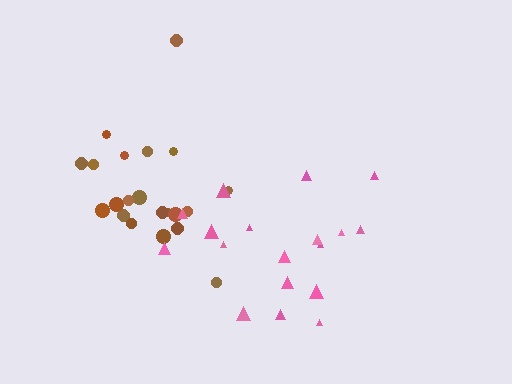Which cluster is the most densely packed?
Brown.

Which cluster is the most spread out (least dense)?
Pink.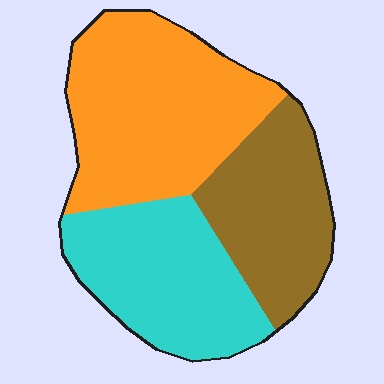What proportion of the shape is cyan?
Cyan takes up about one third (1/3) of the shape.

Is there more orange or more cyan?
Orange.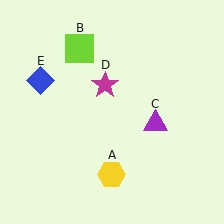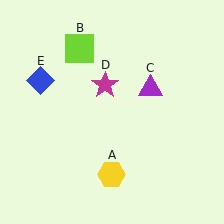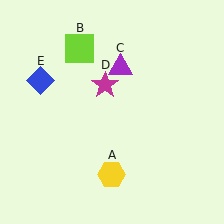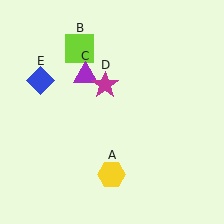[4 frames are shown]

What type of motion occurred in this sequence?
The purple triangle (object C) rotated counterclockwise around the center of the scene.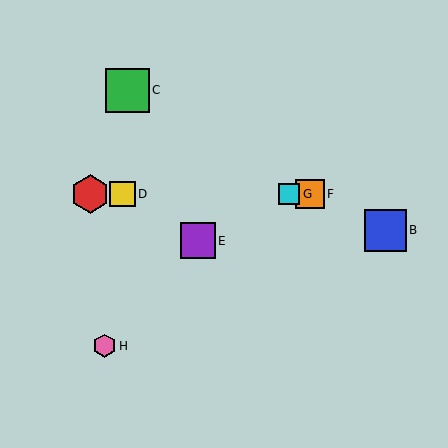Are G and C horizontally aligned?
No, G is at y≈194 and C is at y≈90.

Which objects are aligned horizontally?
Objects A, D, F, G are aligned horizontally.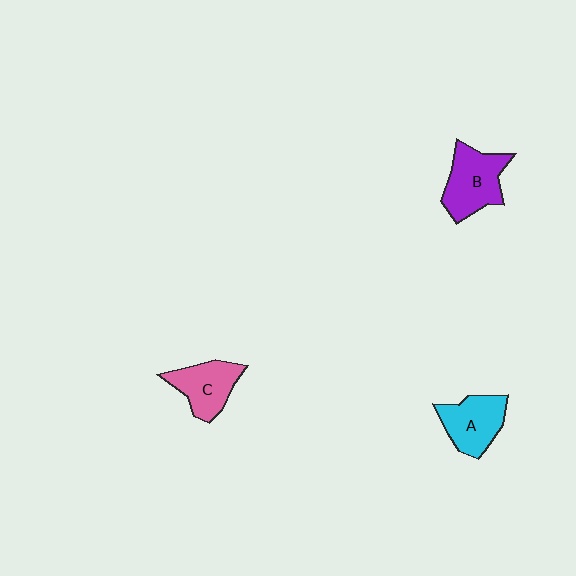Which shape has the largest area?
Shape B (purple).